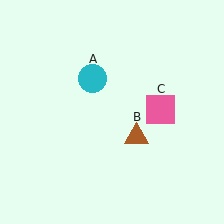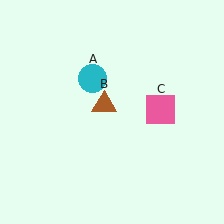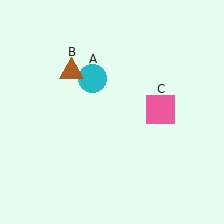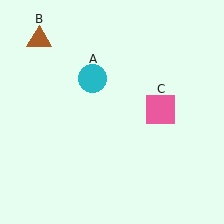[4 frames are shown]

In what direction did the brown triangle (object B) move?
The brown triangle (object B) moved up and to the left.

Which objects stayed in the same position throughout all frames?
Cyan circle (object A) and pink square (object C) remained stationary.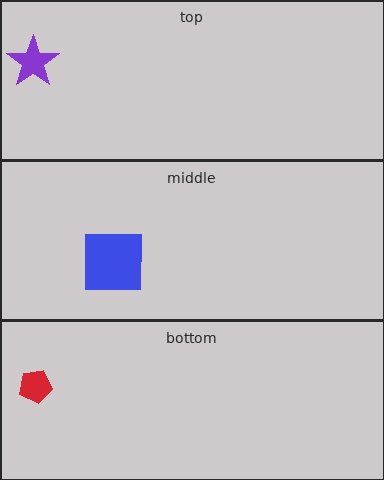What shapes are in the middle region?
The blue square.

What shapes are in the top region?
The purple star.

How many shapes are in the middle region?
1.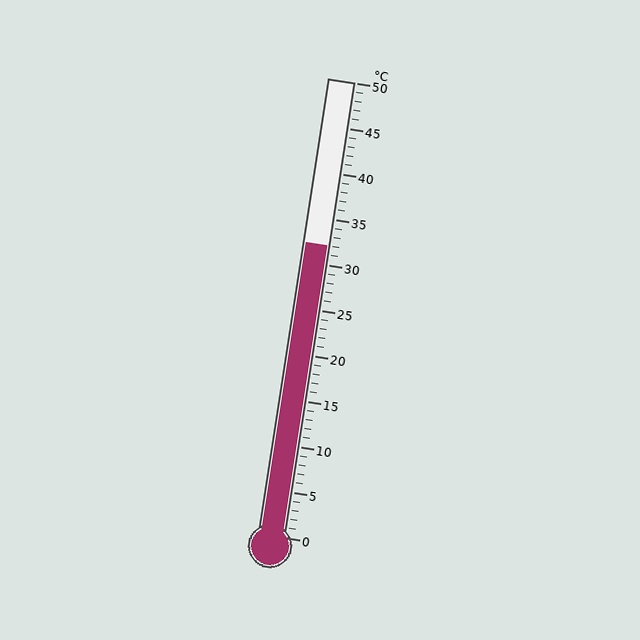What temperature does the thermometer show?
The thermometer shows approximately 32°C.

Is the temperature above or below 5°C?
The temperature is above 5°C.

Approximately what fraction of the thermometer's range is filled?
The thermometer is filled to approximately 65% of its range.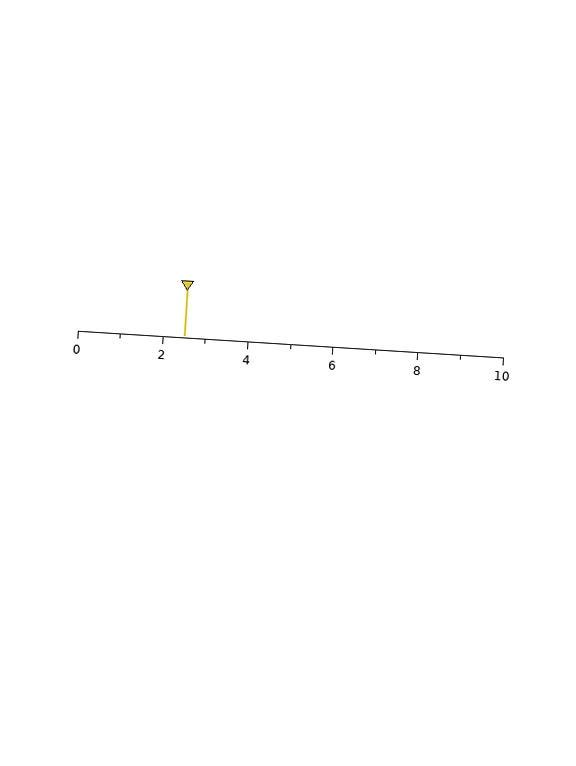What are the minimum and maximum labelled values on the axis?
The axis runs from 0 to 10.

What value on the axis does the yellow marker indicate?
The marker indicates approximately 2.5.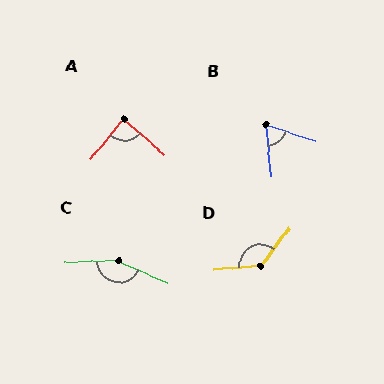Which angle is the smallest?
B, at approximately 67 degrees.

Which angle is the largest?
C, at approximately 153 degrees.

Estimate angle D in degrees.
Approximately 132 degrees.